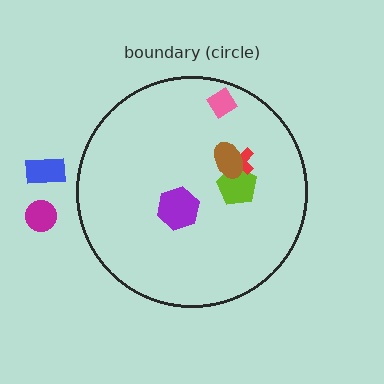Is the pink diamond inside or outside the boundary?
Inside.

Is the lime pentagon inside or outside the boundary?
Inside.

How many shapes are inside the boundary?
5 inside, 2 outside.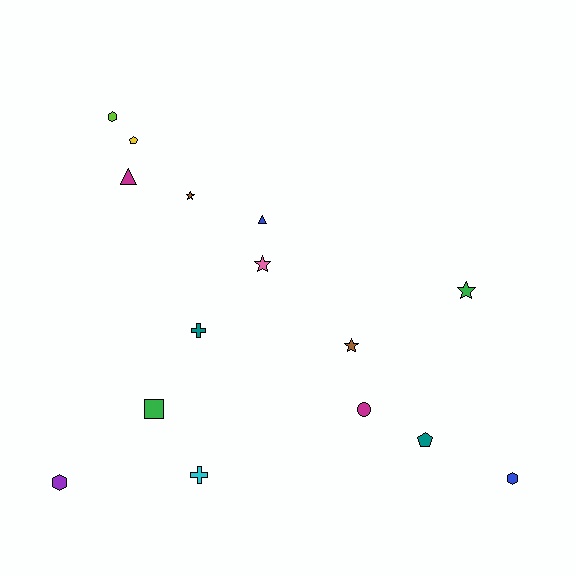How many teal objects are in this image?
There are 2 teal objects.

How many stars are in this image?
There are 4 stars.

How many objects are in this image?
There are 15 objects.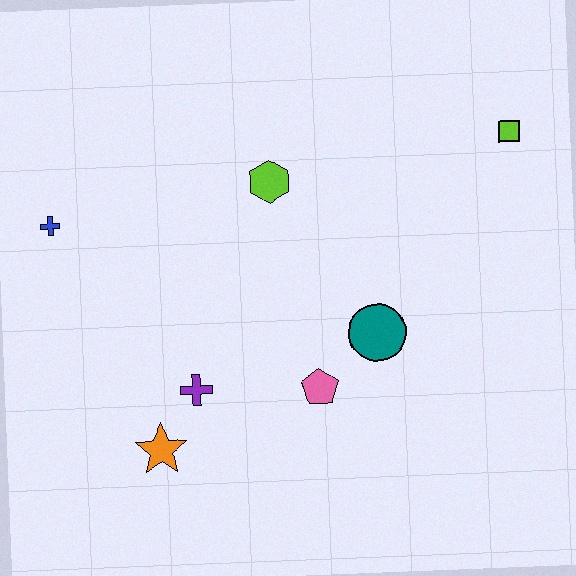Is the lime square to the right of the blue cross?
Yes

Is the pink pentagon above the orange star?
Yes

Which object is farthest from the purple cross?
The lime square is farthest from the purple cross.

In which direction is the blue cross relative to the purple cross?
The blue cross is above the purple cross.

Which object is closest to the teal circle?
The pink pentagon is closest to the teal circle.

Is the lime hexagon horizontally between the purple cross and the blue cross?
No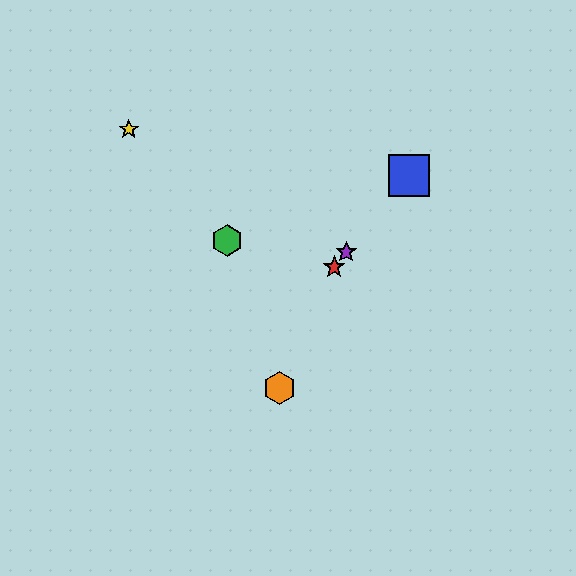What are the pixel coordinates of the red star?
The red star is at (334, 267).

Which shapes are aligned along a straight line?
The red star, the blue square, the purple star are aligned along a straight line.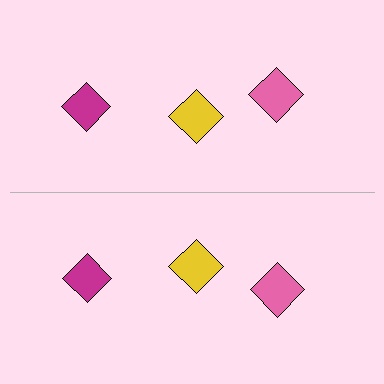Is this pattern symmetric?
Yes, this pattern has bilateral (reflection) symmetry.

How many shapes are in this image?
There are 6 shapes in this image.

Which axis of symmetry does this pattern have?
The pattern has a horizontal axis of symmetry running through the center of the image.